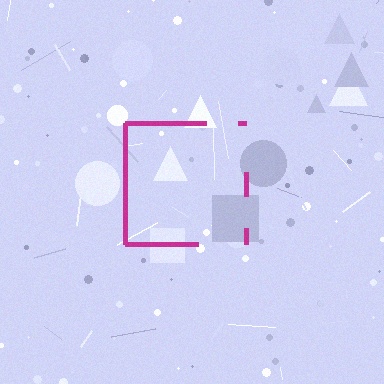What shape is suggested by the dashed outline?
The dashed outline suggests a square.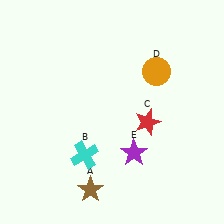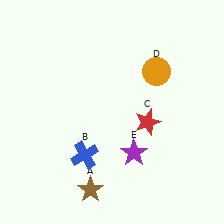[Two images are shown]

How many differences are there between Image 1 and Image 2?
There is 1 difference between the two images.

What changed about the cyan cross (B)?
In Image 1, B is cyan. In Image 2, it changed to blue.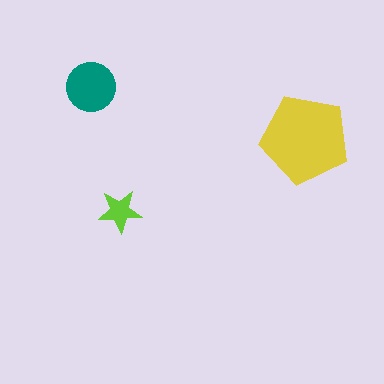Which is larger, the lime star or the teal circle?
The teal circle.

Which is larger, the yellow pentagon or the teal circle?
The yellow pentagon.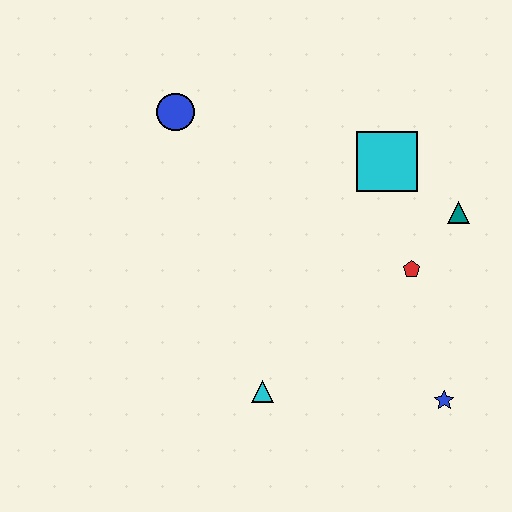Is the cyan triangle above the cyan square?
No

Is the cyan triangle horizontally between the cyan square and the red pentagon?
No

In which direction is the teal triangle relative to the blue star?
The teal triangle is above the blue star.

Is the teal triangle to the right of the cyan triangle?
Yes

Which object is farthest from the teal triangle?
The blue circle is farthest from the teal triangle.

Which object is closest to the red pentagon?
The teal triangle is closest to the red pentagon.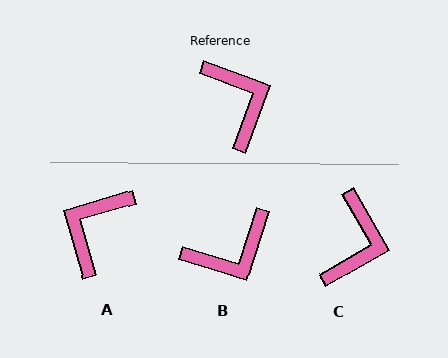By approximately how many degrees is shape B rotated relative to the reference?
Approximately 87 degrees clockwise.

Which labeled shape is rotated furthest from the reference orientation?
A, about 127 degrees away.